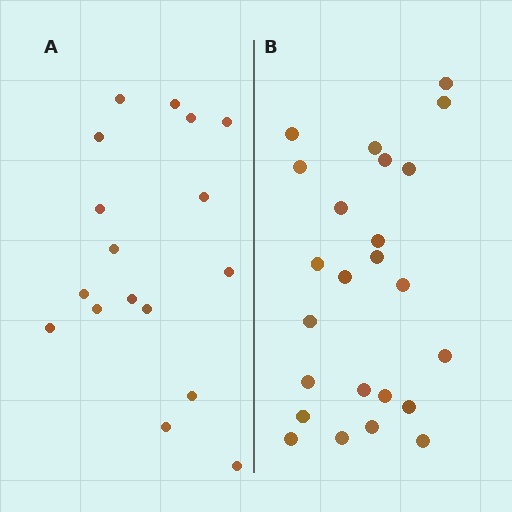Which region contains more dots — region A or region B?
Region B (the right region) has more dots.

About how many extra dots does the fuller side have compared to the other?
Region B has roughly 8 or so more dots than region A.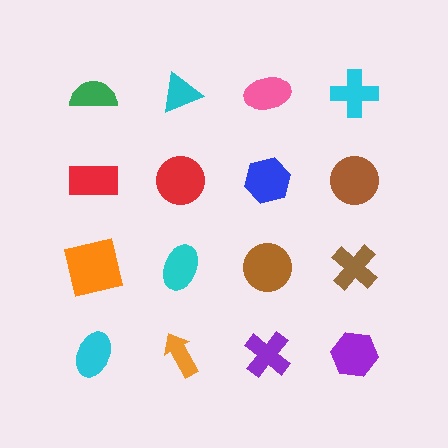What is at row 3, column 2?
A cyan ellipse.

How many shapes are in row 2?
4 shapes.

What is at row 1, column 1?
A green semicircle.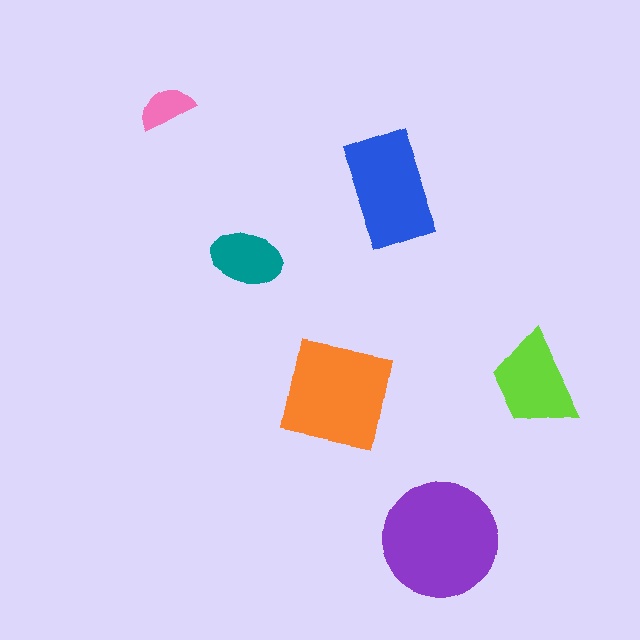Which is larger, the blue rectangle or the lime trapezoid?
The blue rectangle.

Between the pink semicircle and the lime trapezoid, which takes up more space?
The lime trapezoid.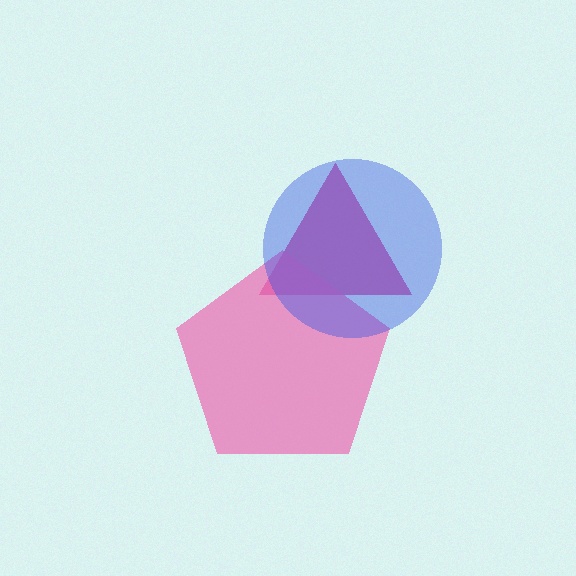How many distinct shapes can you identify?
There are 3 distinct shapes: a magenta triangle, a pink pentagon, a blue circle.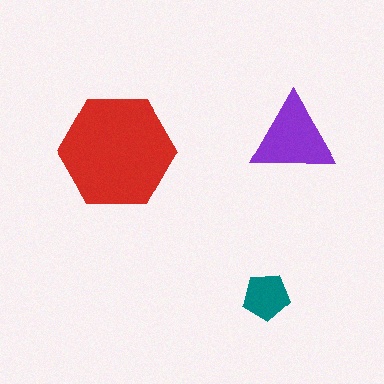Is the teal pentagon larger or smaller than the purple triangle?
Smaller.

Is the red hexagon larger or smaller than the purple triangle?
Larger.